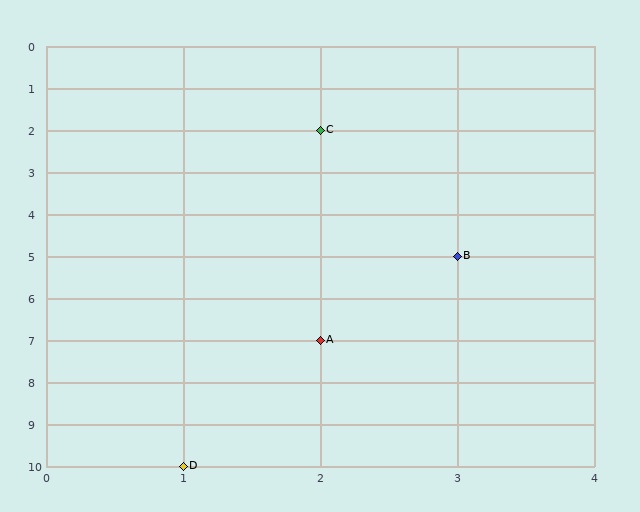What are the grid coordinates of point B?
Point B is at grid coordinates (3, 5).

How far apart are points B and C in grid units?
Points B and C are 1 column and 3 rows apart (about 3.2 grid units diagonally).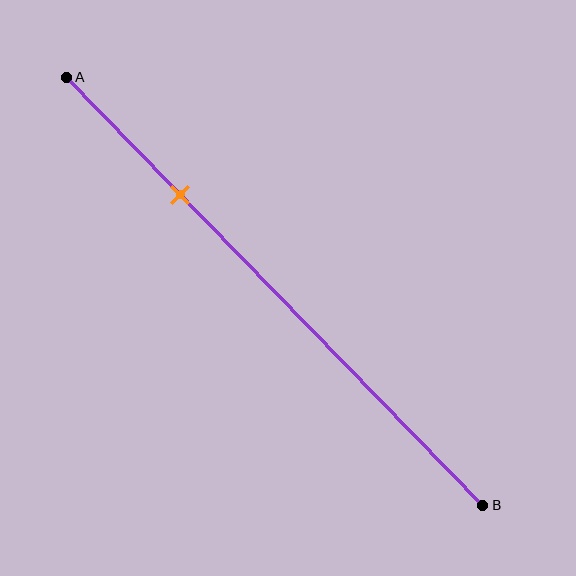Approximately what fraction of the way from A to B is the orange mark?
The orange mark is approximately 25% of the way from A to B.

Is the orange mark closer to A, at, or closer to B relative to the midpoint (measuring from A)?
The orange mark is closer to point A than the midpoint of segment AB.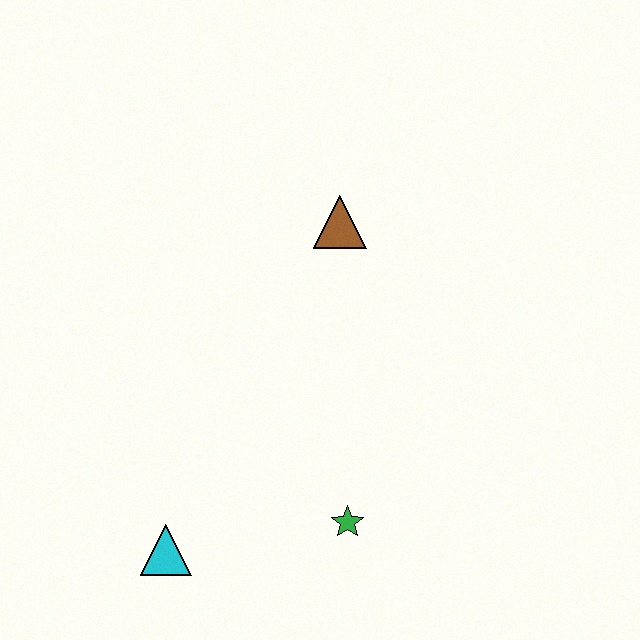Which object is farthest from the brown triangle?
The cyan triangle is farthest from the brown triangle.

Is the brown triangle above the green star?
Yes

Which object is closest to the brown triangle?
The green star is closest to the brown triangle.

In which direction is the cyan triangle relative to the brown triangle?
The cyan triangle is below the brown triangle.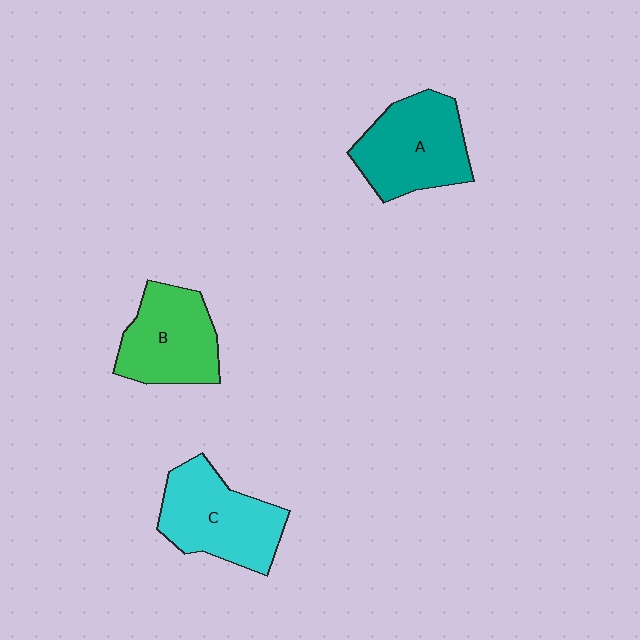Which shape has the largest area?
Shape C (cyan).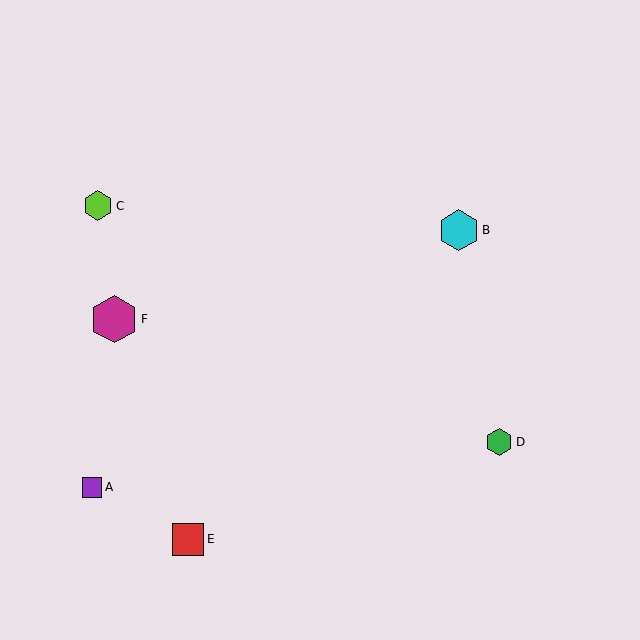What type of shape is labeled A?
Shape A is a purple square.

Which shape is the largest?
The magenta hexagon (labeled F) is the largest.